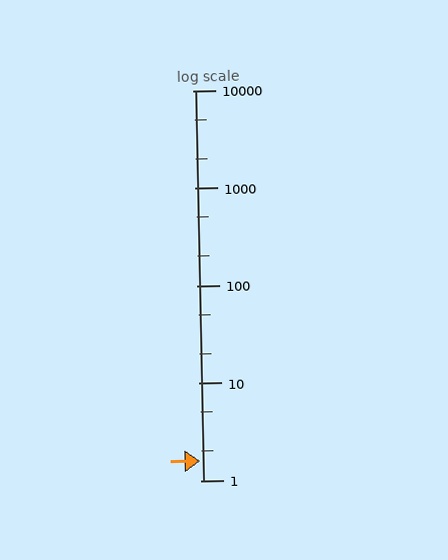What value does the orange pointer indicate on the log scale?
The pointer indicates approximately 1.6.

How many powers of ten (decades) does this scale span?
The scale spans 4 decades, from 1 to 10000.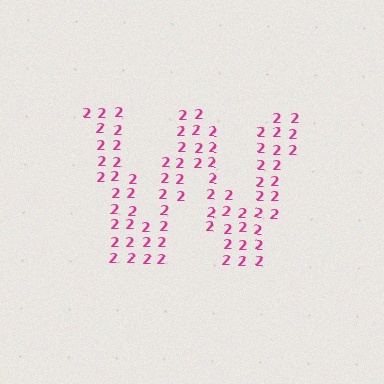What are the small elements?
The small elements are digit 2's.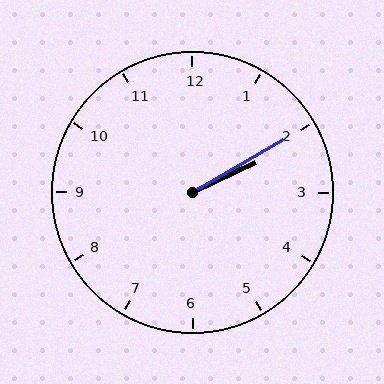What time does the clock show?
2:10.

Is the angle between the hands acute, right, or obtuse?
It is acute.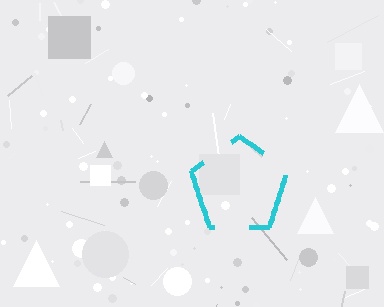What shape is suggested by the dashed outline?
The dashed outline suggests a pentagon.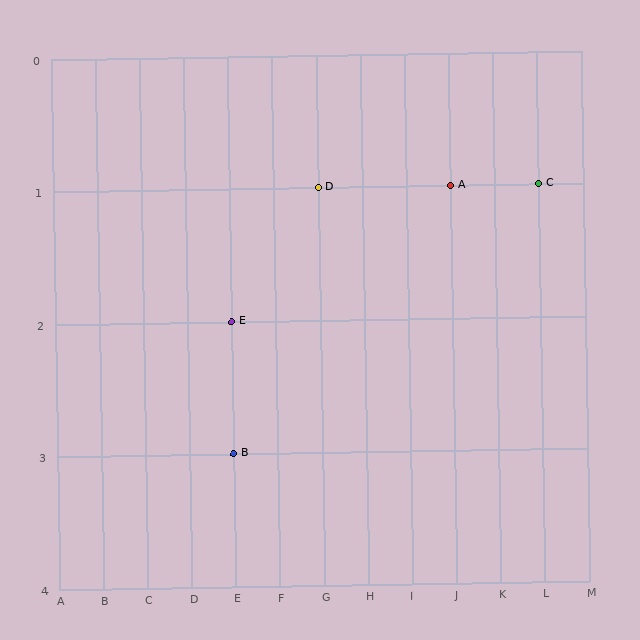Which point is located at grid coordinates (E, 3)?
Point B is at (E, 3).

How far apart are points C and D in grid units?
Points C and D are 5 columns apart.